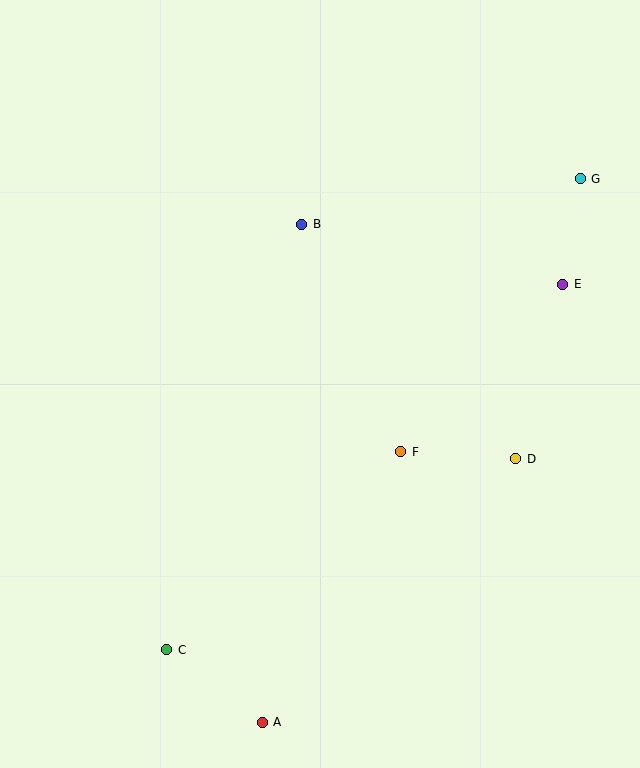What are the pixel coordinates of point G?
Point G is at (580, 179).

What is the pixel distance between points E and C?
The distance between E and C is 539 pixels.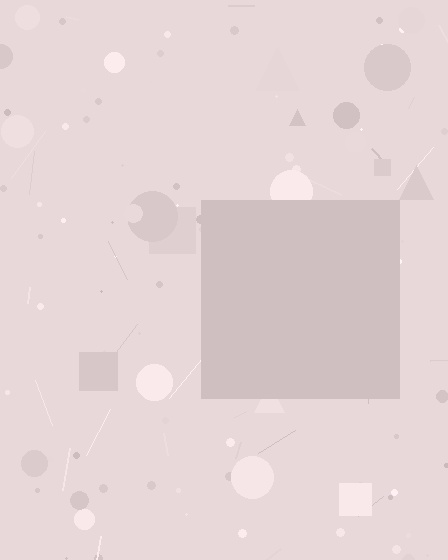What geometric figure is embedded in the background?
A square is embedded in the background.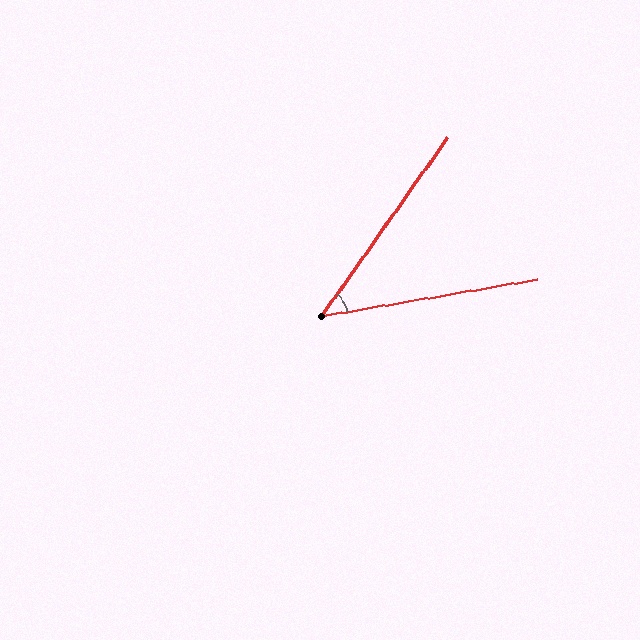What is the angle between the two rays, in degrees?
Approximately 45 degrees.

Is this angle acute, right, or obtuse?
It is acute.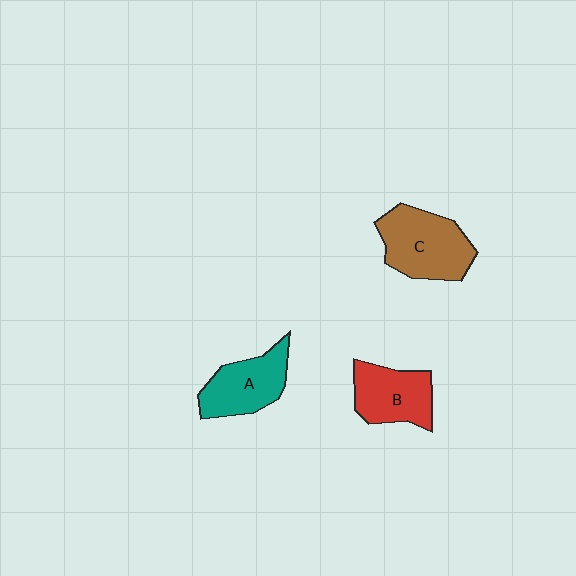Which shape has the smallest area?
Shape B (red).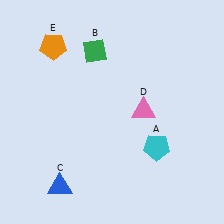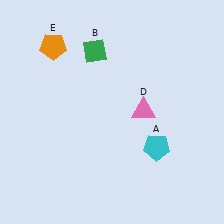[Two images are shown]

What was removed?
The blue triangle (C) was removed in Image 2.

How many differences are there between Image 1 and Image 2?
There is 1 difference between the two images.